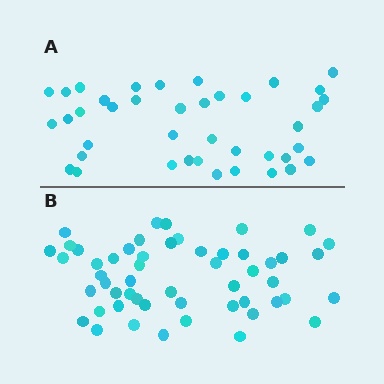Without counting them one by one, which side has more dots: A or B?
Region B (the bottom region) has more dots.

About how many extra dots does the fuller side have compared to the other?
Region B has approximately 15 more dots than region A.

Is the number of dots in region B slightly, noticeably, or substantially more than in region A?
Region B has noticeably more, but not dramatically so. The ratio is roughly 1.3 to 1.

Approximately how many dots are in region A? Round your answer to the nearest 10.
About 40 dots.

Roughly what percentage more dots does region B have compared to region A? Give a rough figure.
About 30% more.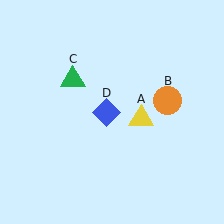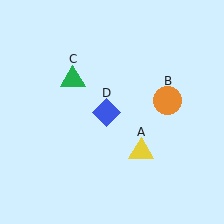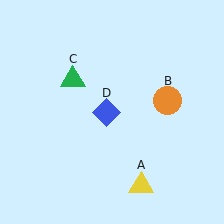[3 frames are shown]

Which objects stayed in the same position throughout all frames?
Orange circle (object B) and green triangle (object C) and blue diamond (object D) remained stationary.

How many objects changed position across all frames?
1 object changed position: yellow triangle (object A).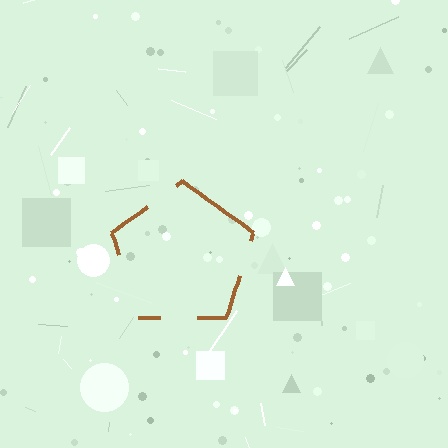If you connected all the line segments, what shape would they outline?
They would outline a pentagon.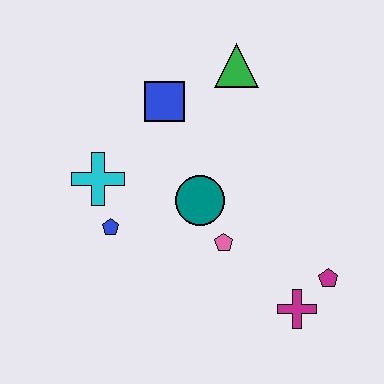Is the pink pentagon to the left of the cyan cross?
No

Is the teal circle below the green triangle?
Yes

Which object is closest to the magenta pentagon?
The magenta cross is closest to the magenta pentagon.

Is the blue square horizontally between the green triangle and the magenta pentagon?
No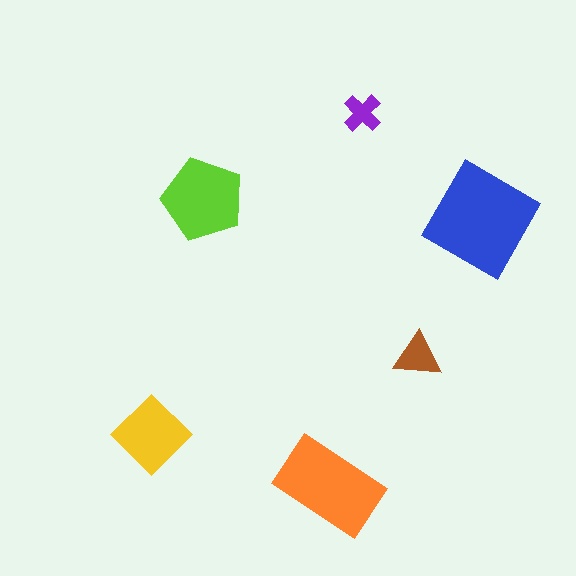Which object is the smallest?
The purple cross.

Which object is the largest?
The blue square.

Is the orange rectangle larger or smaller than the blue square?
Smaller.